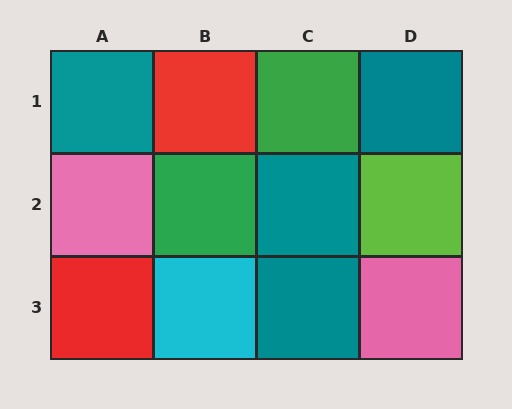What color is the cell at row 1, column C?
Green.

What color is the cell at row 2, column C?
Teal.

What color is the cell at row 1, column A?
Teal.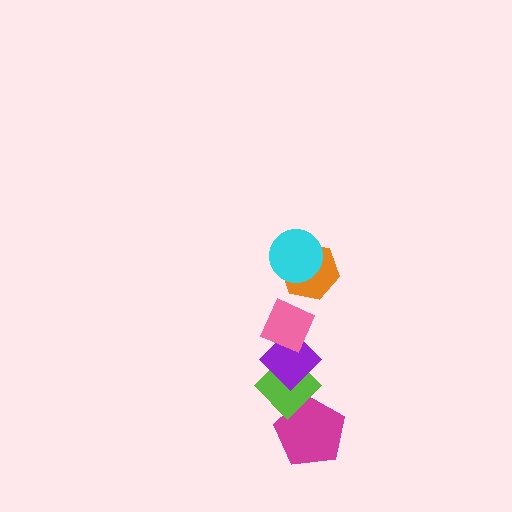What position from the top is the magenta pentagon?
The magenta pentagon is 6th from the top.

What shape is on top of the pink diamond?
The orange hexagon is on top of the pink diamond.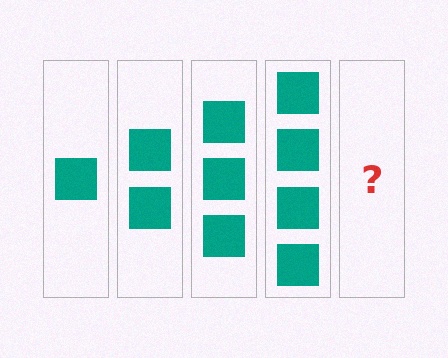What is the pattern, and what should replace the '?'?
The pattern is that each step adds one more square. The '?' should be 5 squares.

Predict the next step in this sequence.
The next step is 5 squares.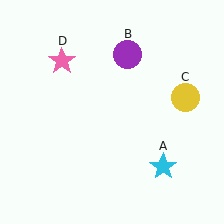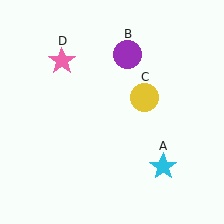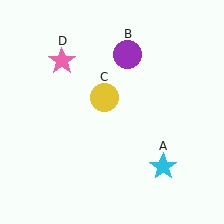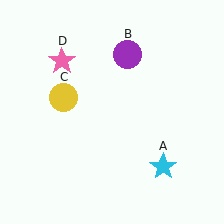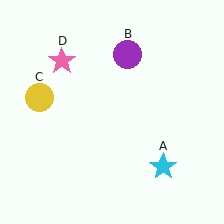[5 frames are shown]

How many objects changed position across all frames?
1 object changed position: yellow circle (object C).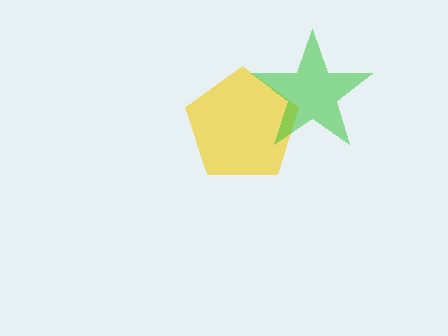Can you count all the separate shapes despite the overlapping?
Yes, there are 2 separate shapes.